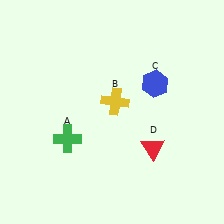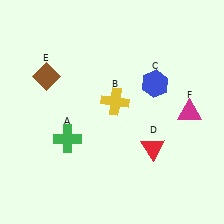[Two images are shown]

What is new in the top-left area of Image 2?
A brown diamond (E) was added in the top-left area of Image 2.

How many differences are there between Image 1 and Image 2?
There are 2 differences between the two images.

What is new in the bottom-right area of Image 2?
A magenta triangle (F) was added in the bottom-right area of Image 2.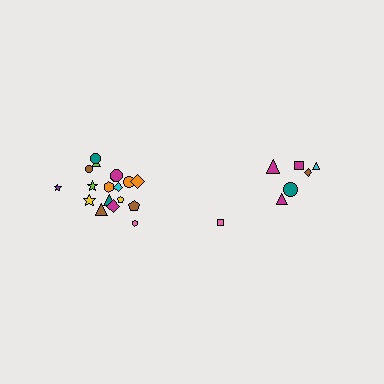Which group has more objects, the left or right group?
The left group.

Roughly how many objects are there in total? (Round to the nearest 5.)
Roughly 25 objects in total.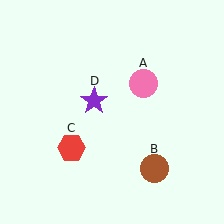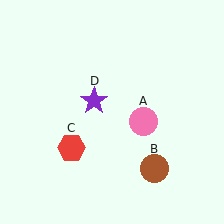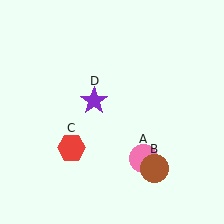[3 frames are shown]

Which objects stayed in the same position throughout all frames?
Brown circle (object B) and red hexagon (object C) and purple star (object D) remained stationary.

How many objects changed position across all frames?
1 object changed position: pink circle (object A).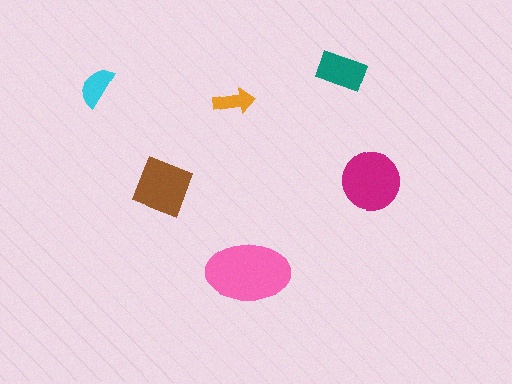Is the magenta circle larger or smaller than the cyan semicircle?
Larger.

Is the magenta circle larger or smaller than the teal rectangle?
Larger.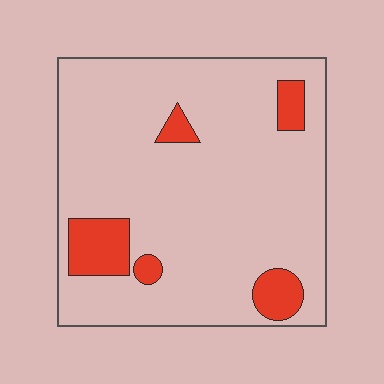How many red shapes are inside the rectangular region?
5.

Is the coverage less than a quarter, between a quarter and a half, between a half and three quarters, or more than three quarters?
Less than a quarter.